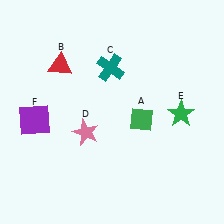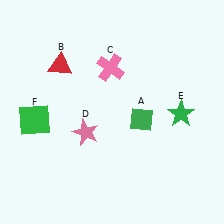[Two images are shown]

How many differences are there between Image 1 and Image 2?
There are 2 differences between the two images.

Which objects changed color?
C changed from teal to pink. F changed from purple to green.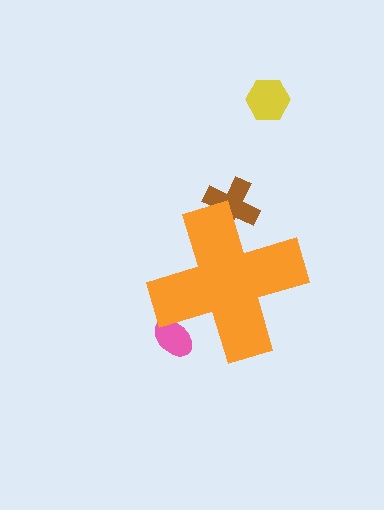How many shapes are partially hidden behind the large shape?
2 shapes are partially hidden.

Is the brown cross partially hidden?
Yes, the brown cross is partially hidden behind the orange cross.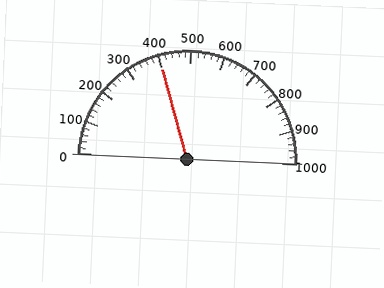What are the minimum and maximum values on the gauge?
The gauge ranges from 0 to 1000.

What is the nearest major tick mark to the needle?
The nearest major tick mark is 400.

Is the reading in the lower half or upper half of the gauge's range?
The reading is in the lower half of the range (0 to 1000).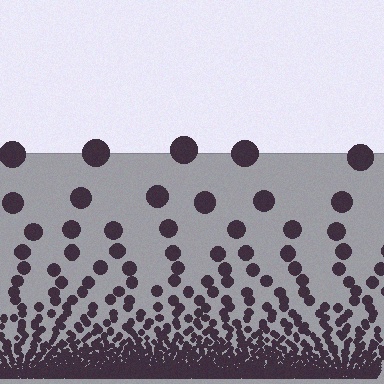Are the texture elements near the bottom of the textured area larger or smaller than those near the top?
Smaller. The gradient is inverted — elements near the bottom are smaller and denser.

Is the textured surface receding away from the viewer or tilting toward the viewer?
The surface appears to tilt toward the viewer. Texture elements get larger and sparser toward the top.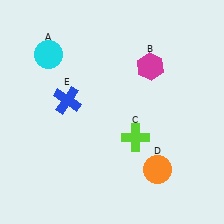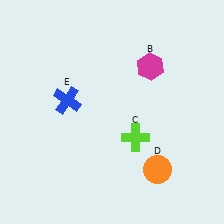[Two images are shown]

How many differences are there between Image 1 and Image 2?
There is 1 difference between the two images.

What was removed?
The cyan circle (A) was removed in Image 2.